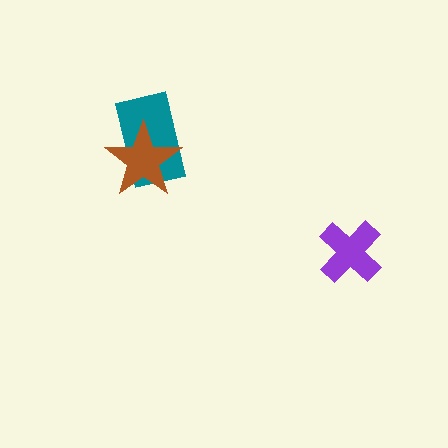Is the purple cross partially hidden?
No, no other shape covers it.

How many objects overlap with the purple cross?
0 objects overlap with the purple cross.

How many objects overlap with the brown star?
1 object overlaps with the brown star.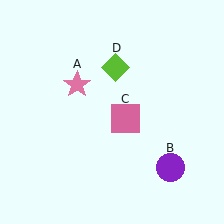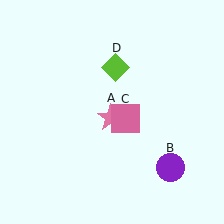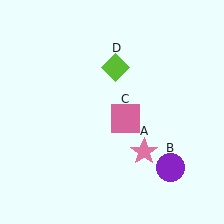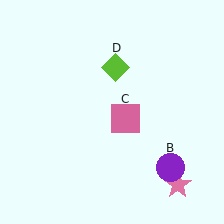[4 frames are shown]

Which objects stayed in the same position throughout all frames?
Purple circle (object B) and pink square (object C) and lime diamond (object D) remained stationary.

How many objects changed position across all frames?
1 object changed position: pink star (object A).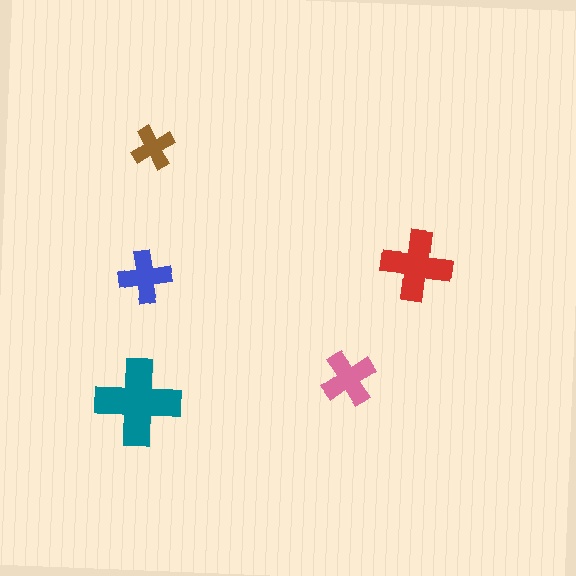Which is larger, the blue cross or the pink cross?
The pink one.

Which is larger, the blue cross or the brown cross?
The blue one.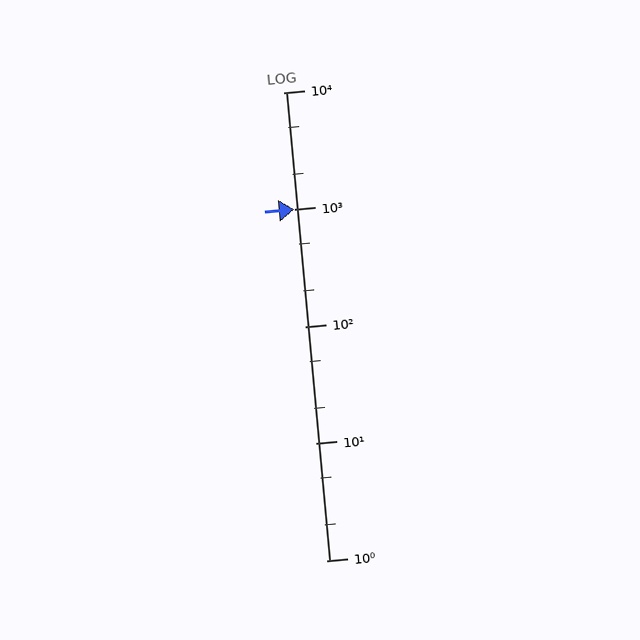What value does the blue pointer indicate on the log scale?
The pointer indicates approximately 1000.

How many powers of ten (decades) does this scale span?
The scale spans 4 decades, from 1 to 10000.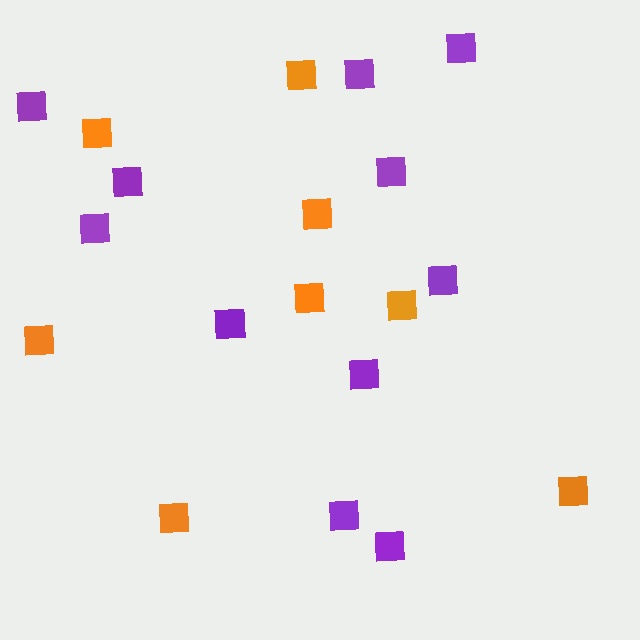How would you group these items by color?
There are 2 groups: one group of purple squares (11) and one group of orange squares (8).